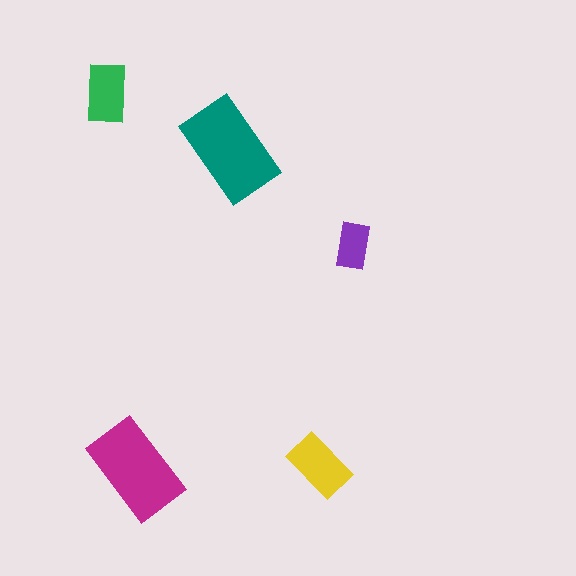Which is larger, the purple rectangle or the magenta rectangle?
The magenta one.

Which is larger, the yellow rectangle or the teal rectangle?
The teal one.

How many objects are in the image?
There are 5 objects in the image.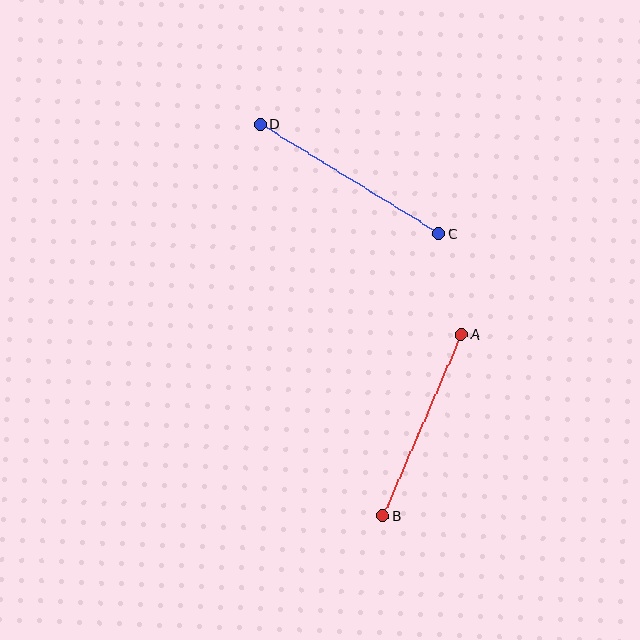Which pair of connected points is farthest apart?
Points C and D are farthest apart.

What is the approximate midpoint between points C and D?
The midpoint is at approximately (349, 179) pixels.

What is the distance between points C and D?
The distance is approximately 210 pixels.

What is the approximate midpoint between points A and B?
The midpoint is at approximately (422, 425) pixels.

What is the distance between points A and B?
The distance is approximately 198 pixels.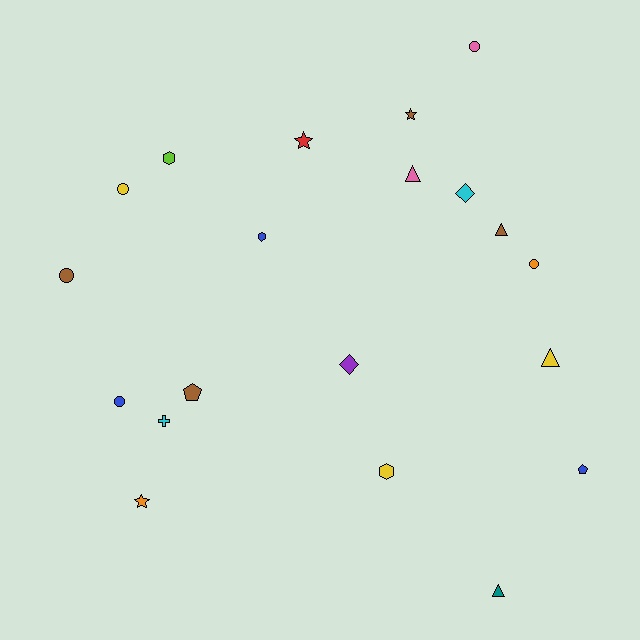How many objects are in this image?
There are 20 objects.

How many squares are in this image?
There are no squares.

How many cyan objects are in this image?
There are 2 cyan objects.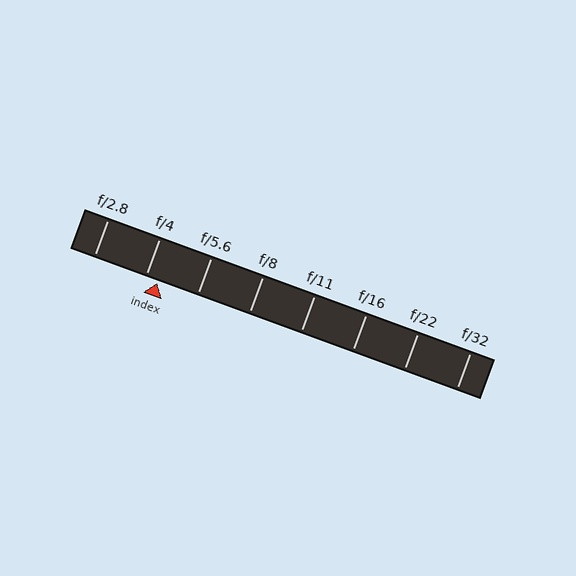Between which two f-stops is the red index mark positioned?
The index mark is between f/4 and f/5.6.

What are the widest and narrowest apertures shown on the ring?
The widest aperture shown is f/2.8 and the narrowest is f/32.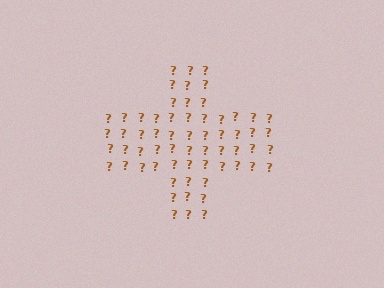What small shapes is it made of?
It is made of small question marks.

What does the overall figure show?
The overall figure shows a cross.